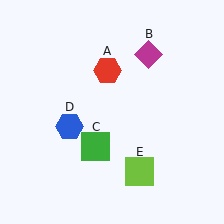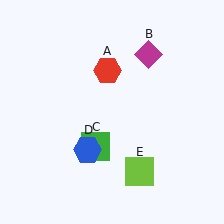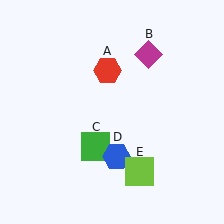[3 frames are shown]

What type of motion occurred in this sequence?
The blue hexagon (object D) rotated counterclockwise around the center of the scene.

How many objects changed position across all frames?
1 object changed position: blue hexagon (object D).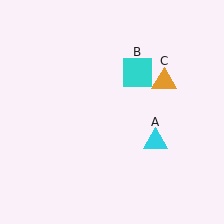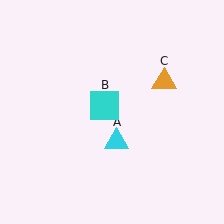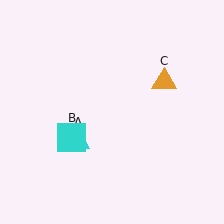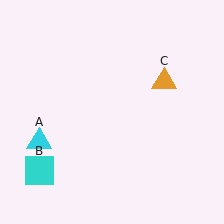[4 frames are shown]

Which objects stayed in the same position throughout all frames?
Orange triangle (object C) remained stationary.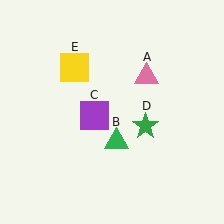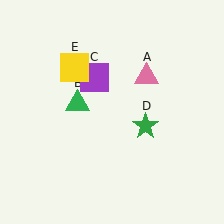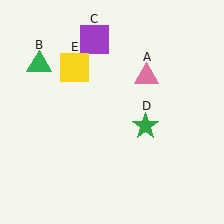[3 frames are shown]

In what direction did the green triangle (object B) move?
The green triangle (object B) moved up and to the left.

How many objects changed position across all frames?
2 objects changed position: green triangle (object B), purple square (object C).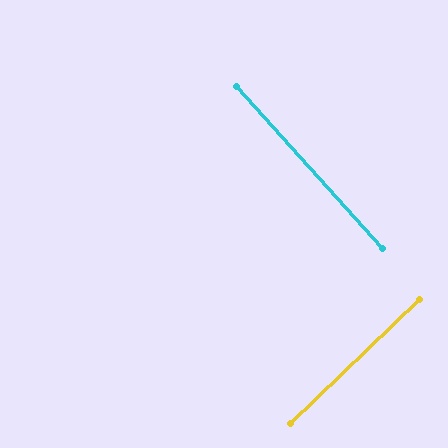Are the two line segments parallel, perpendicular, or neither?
Perpendicular — they meet at approximately 88°.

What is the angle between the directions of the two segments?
Approximately 88 degrees.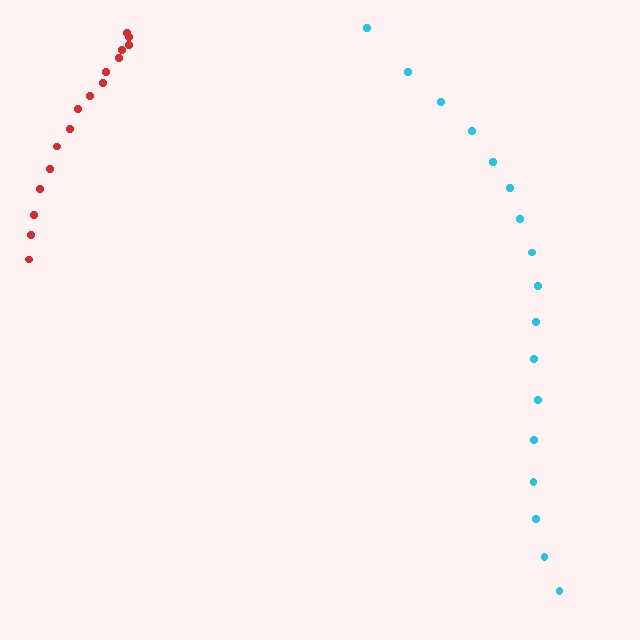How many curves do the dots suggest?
There are 2 distinct paths.